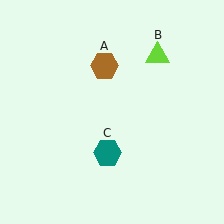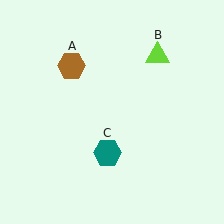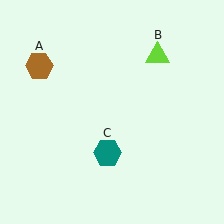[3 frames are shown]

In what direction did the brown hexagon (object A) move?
The brown hexagon (object A) moved left.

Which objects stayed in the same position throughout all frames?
Lime triangle (object B) and teal hexagon (object C) remained stationary.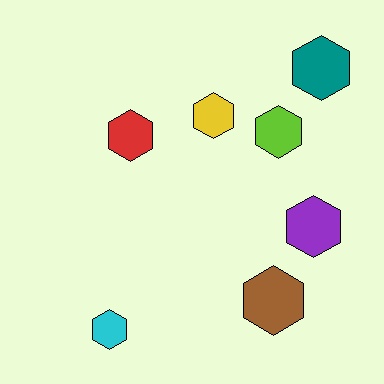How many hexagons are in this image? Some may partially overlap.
There are 7 hexagons.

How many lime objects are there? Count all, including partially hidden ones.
There is 1 lime object.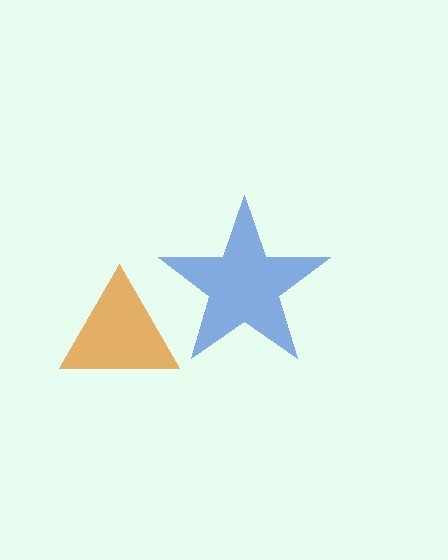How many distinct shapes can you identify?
There are 2 distinct shapes: an orange triangle, a blue star.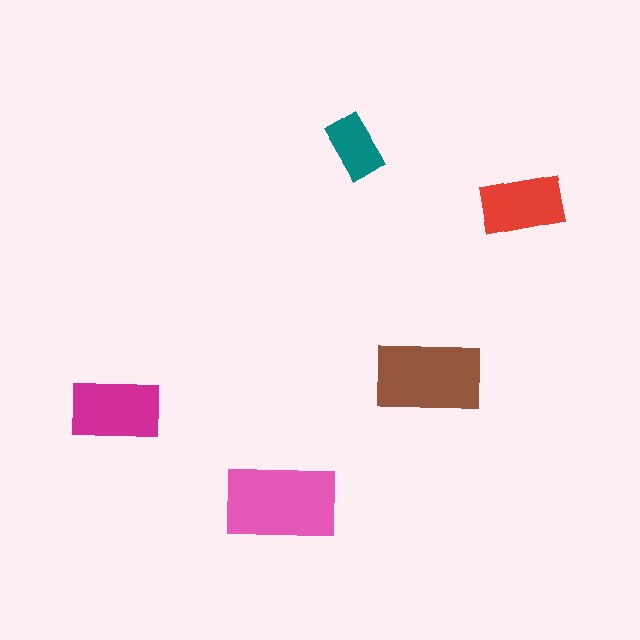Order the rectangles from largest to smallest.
the pink one, the brown one, the magenta one, the red one, the teal one.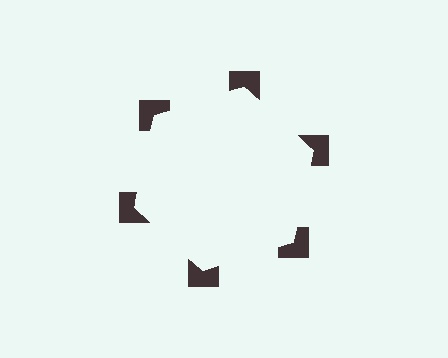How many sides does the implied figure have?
6 sides.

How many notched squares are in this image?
There are 6 — one at each vertex of the illusory hexagon.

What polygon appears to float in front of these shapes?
An illusory hexagon — its edges are inferred from the aligned wedge cuts in the notched squares, not physically drawn.